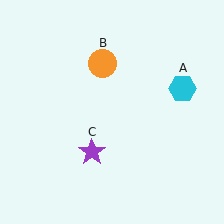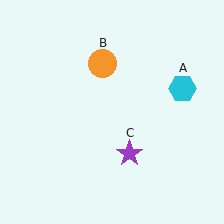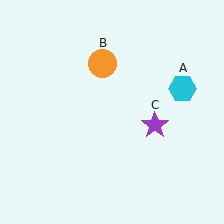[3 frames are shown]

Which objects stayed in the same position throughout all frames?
Cyan hexagon (object A) and orange circle (object B) remained stationary.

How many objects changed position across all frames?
1 object changed position: purple star (object C).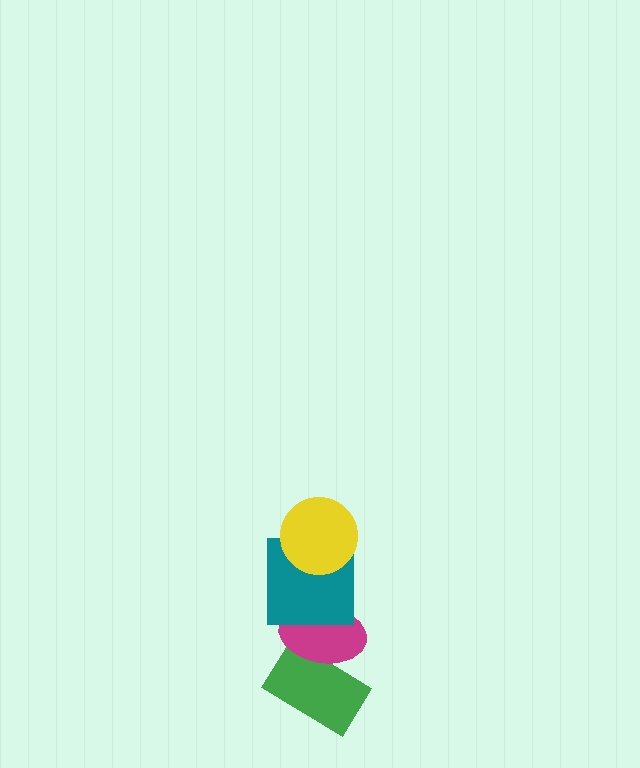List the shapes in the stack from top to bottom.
From top to bottom: the yellow circle, the teal square, the magenta ellipse, the green rectangle.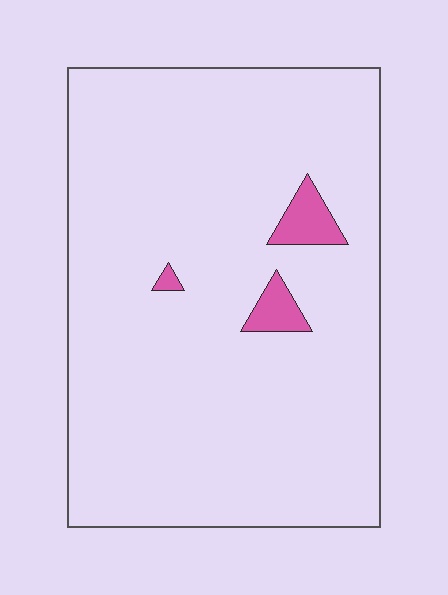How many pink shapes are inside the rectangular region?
3.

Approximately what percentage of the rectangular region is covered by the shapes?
Approximately 5%.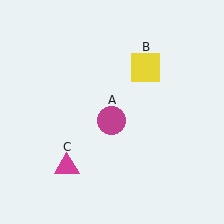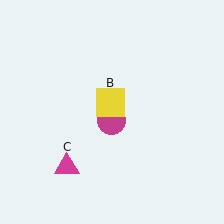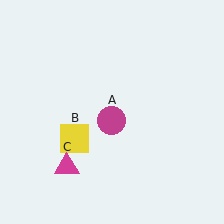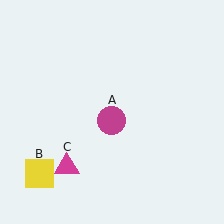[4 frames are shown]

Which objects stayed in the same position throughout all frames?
Magenta circle (object A) and magenta triangle (object C) remained stationary.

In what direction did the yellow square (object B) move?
The yellow square (object B) moved down and to the left.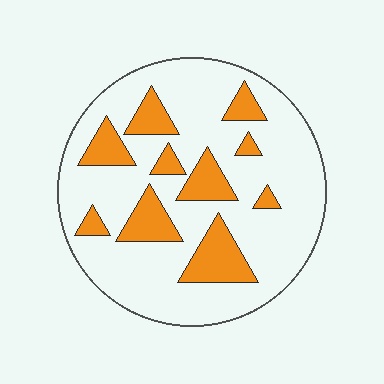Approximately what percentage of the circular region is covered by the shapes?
Approximately 20%.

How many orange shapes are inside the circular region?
10.